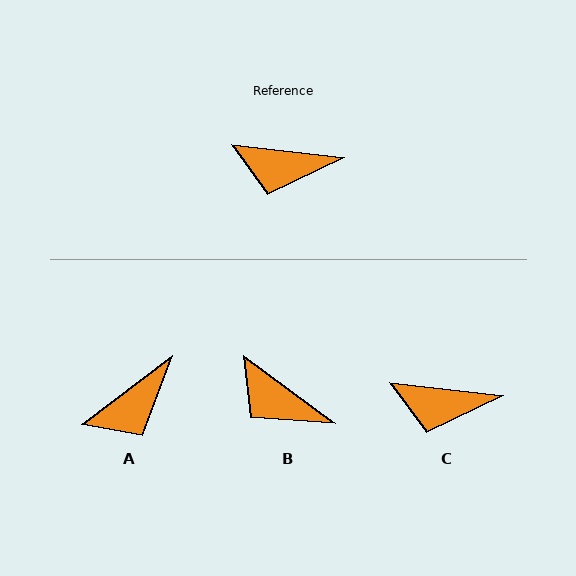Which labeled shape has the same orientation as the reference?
C.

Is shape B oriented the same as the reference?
No, it is off by about 30 degrees.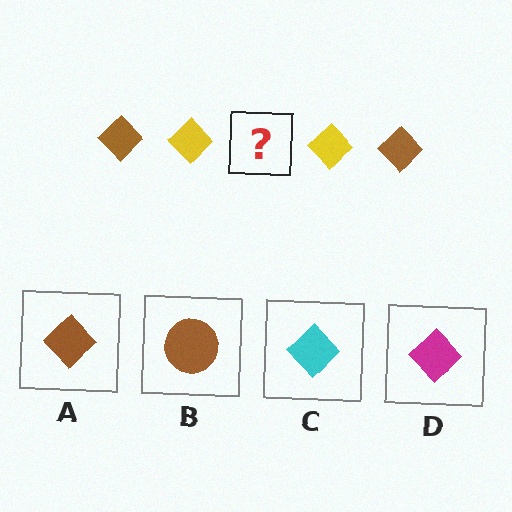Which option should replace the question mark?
Option A.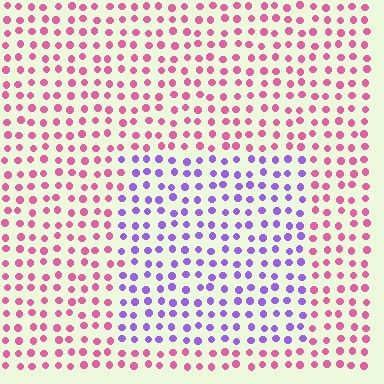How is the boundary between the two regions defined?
The boundary is defined purely by a slight shift in hue (about 62 degrees). Spacing, size, and orientation are identical on both sides.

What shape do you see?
I see a rectangle.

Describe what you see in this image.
The image is filled with small pink elements in a uniform arrangement. A rectangle-shaped region is visible where the elements are tinted to a slightly different hue, forming a subtle color boundary.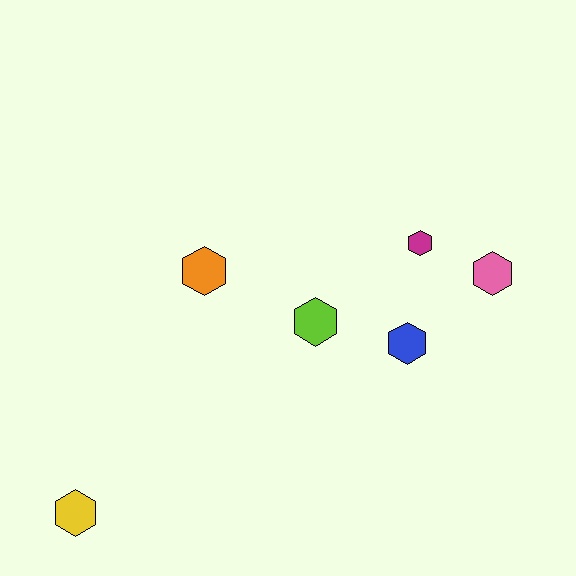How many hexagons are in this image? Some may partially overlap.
There are 6 hexagons.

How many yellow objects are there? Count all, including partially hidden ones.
There is 1 yellow object.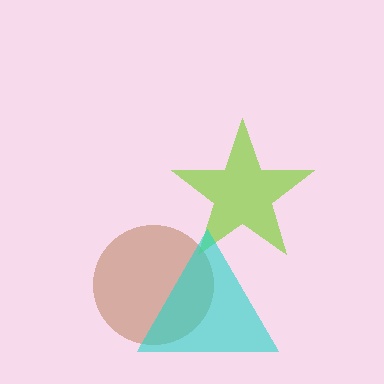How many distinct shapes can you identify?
There are 3 distinct shapes: a brown circle, a lime star, a cyan triangle.